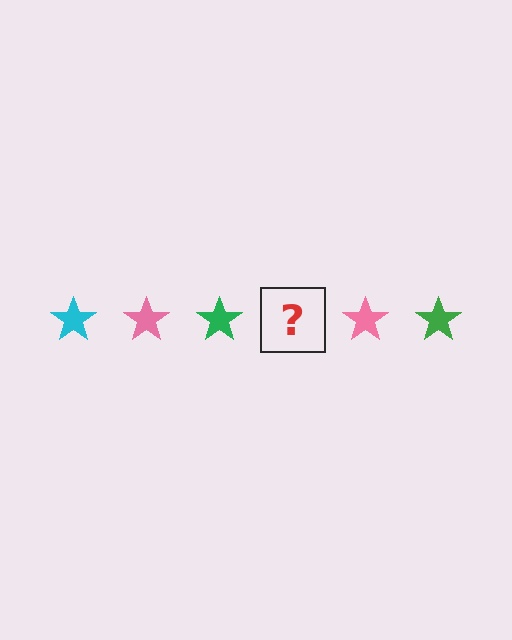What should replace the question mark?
The question mark should be replaced with a cyan star.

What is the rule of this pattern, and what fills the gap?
The rule is that the pattern cycles through cyan, pink, green stars. The gap should be filled with a cyan star.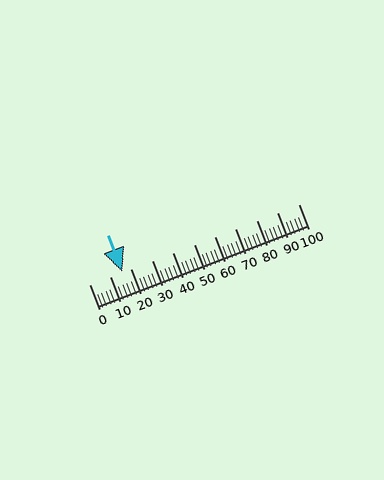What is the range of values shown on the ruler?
The ruler shows values from 0 to 100.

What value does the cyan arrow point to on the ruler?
The cyan arrow points to approximately 16.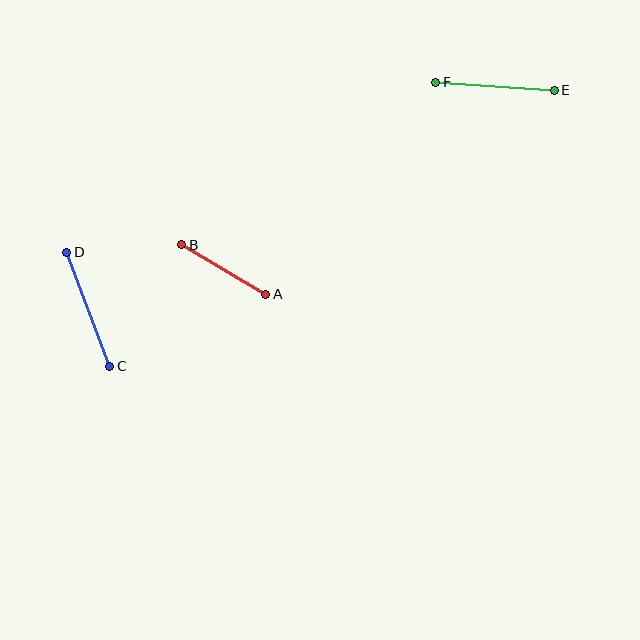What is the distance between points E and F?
The distance is approximately 119 pixels.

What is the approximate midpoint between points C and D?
The midpoint is at approximately (88, 309) pixels.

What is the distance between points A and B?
The distance is approximately 98 pixels.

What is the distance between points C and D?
The distance is approximately 122 pixels.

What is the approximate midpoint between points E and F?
The midpoint is at approximately (495, 86) pixels.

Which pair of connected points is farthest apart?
Points C and D are farthest apart.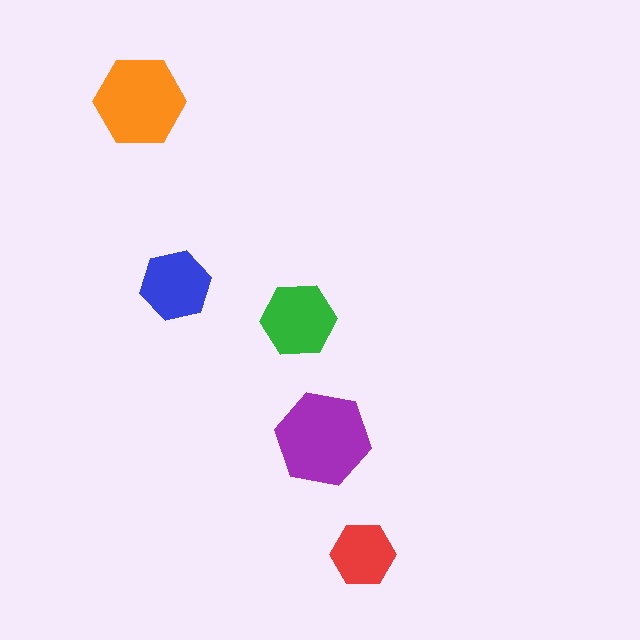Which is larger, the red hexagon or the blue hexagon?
The blue one.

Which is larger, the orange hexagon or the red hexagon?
The orange one.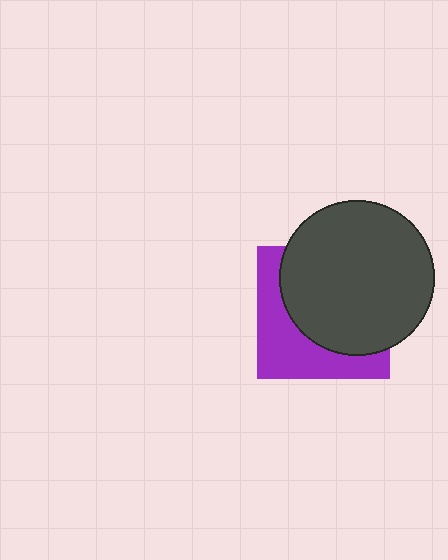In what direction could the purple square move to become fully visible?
The purple square could move toward the lower-left. That would shift it out from behind the dark gray circle entirely.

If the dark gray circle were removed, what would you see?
You would see the complete purple square.